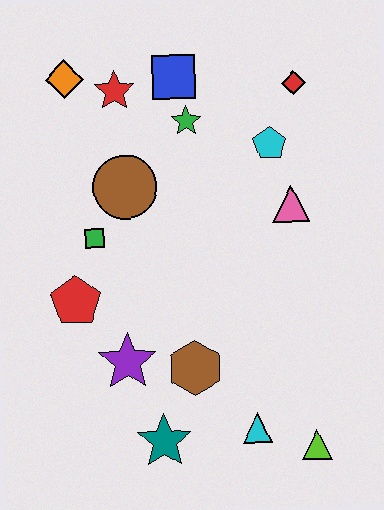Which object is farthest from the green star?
The lime triangle is farthest from the green star.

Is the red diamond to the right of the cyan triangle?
Yes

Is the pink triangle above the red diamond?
No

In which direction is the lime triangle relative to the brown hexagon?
The lime triangle is to the right of the brown hexagon.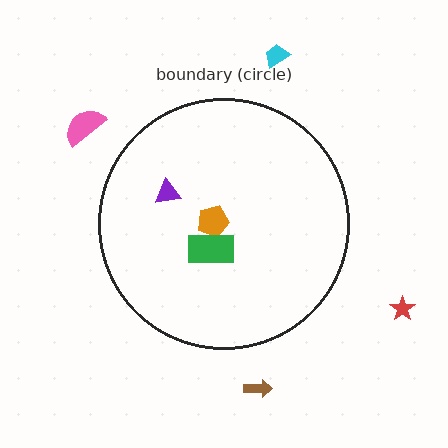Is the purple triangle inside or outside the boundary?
Inside.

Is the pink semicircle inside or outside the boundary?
Outside.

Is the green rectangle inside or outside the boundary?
Inside.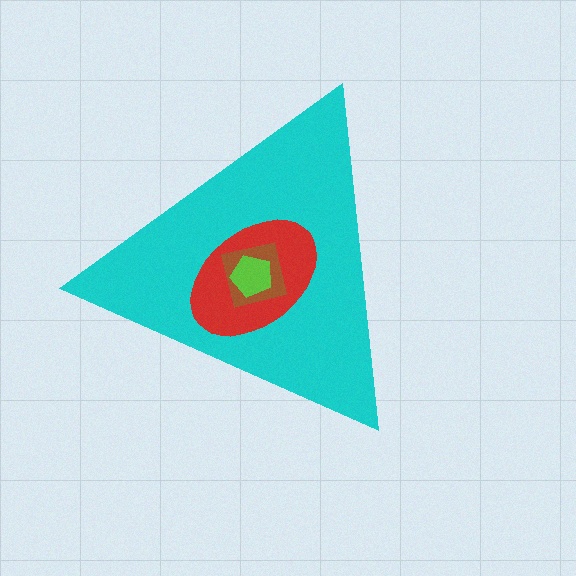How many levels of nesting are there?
4.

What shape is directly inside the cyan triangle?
The red ellipse.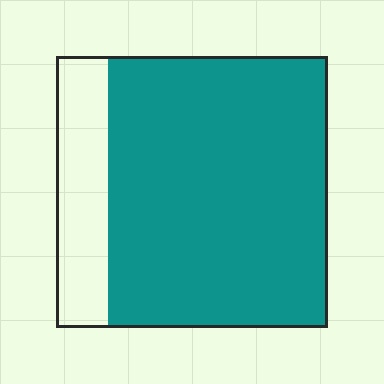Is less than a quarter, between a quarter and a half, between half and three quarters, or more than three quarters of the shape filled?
More than three quarters.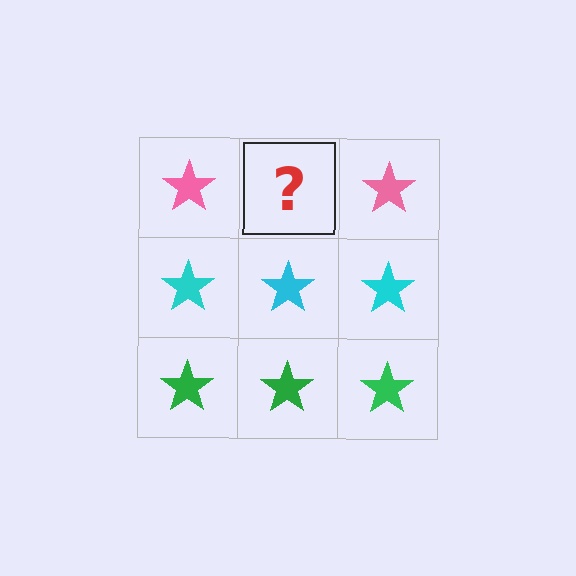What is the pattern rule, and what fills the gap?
The rule is that each row has a consistent color. The gap should be filled with a pink star.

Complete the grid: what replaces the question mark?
The question mark should be replaced with a pink star.